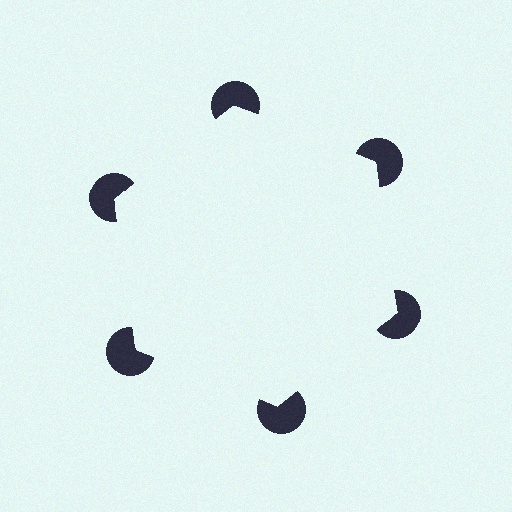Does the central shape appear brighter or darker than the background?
It typically appears slightly brighter than the background, even though no actual brightness change is drawn.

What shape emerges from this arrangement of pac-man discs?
An illusory hexagon — its edges are inferred from the aligned wedge cuts in the pac-man discs, not physically drawn.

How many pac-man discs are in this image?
There are 6 — one at each vertex of the illusory hexagon.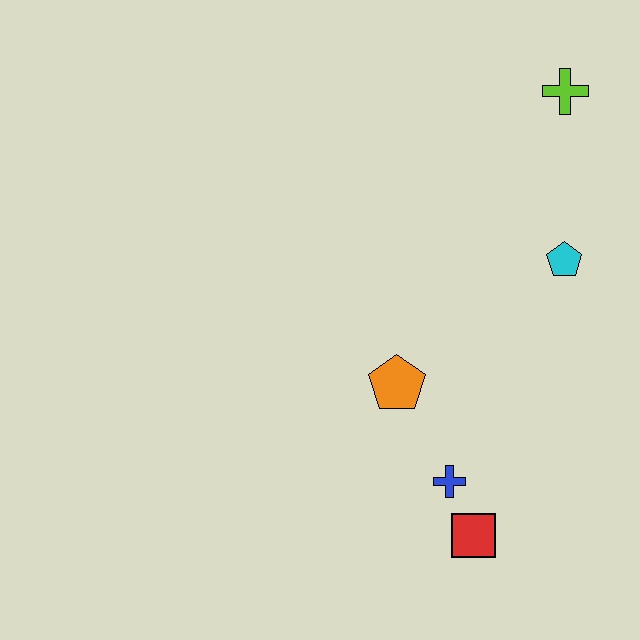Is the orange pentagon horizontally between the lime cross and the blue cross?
No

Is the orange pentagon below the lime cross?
Yes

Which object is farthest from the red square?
The lime cross is farthest from the red square.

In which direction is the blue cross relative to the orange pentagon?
The blue cross is below the orange pentagon.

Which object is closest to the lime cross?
The cyan pentagon is closest to the lime cross.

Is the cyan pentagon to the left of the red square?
No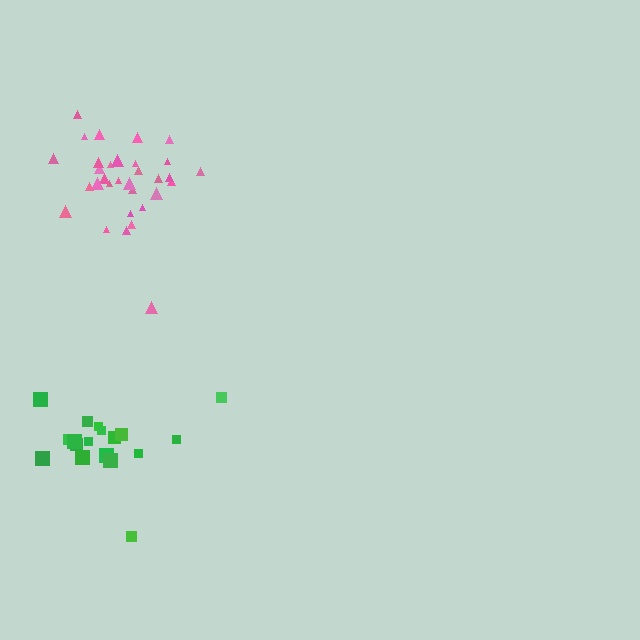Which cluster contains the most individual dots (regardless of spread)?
Pink (32).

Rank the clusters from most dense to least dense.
pink, green.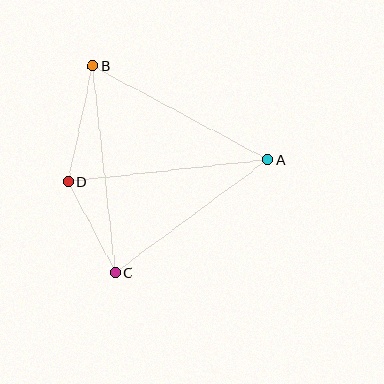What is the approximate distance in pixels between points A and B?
The distance between A and B is approximately 199 pixels.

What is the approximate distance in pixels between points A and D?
The distance between A and D is approximately 201 pixels.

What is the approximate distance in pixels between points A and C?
The distance between A and C is approximately 190 pixels.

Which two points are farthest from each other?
Points B and C are farthest from each other.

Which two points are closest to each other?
Points C and D are closest to each other.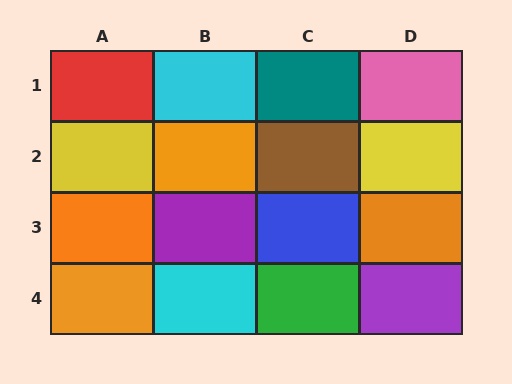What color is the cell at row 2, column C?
Brown.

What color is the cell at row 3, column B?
Purple.